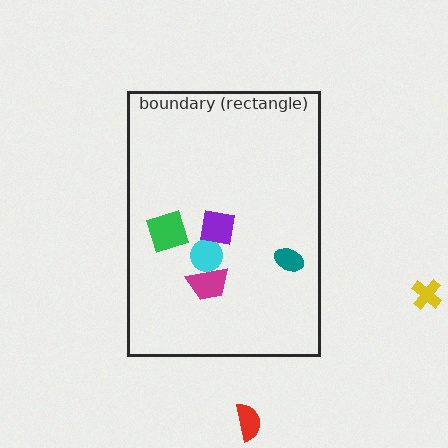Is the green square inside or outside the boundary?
Inside.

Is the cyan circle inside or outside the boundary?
Inside.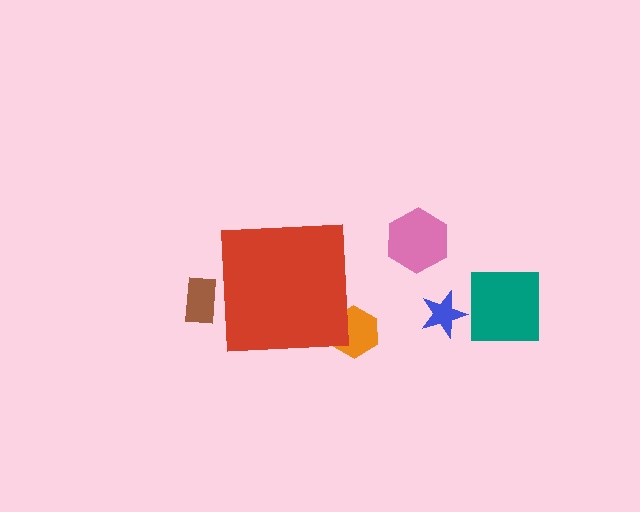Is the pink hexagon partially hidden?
No, the pink hexagon is fully visible.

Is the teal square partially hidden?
No, the teal square is fully visible.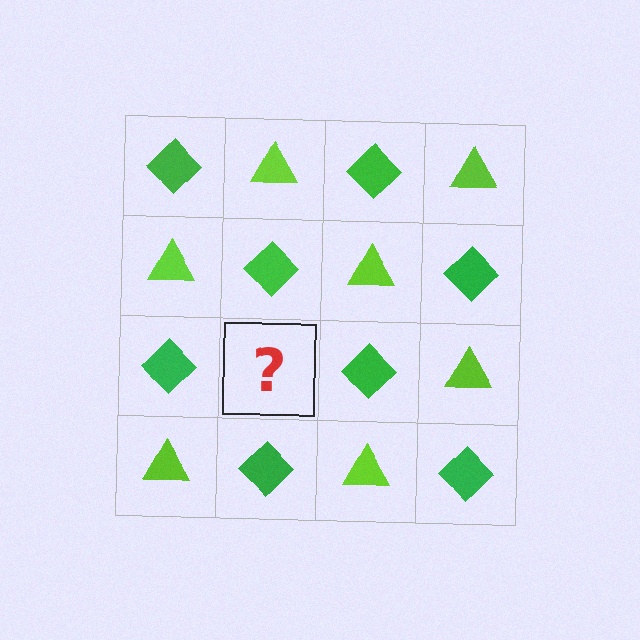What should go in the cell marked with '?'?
The missing cell should contain a lime triangle.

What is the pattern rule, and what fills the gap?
The rule is that it alternates green diamond and lime triangle in a checkerboard pattern. The gap should be filled with a lime triangle.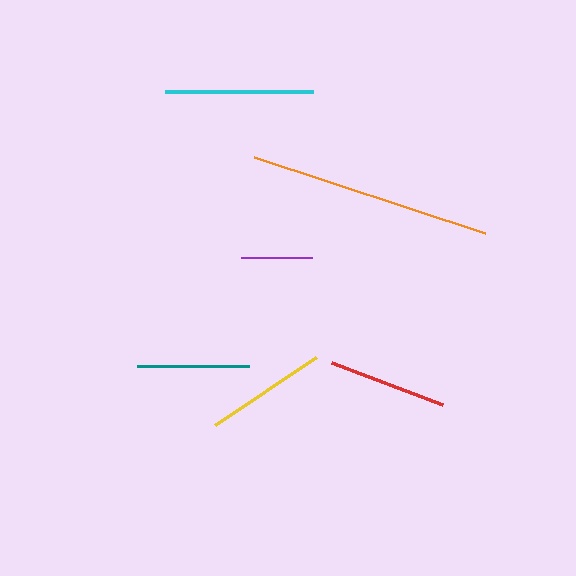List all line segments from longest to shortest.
From longest to shortest: orange, cyan, yellow, red, teal, purple.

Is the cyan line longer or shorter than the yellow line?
The cyan line is longer than the yellow line.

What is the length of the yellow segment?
The yellow segment is approximately 122 pixels long.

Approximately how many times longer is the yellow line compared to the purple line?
The yellow line is approximately 1.7 times the length of the purple line.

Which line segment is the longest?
The orange line is the longest at approximately 243 pixels.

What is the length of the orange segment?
The orange segment is approximately 243 pixels long.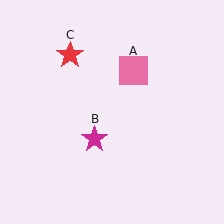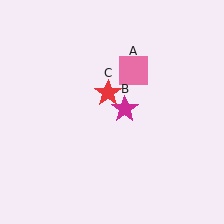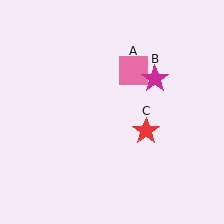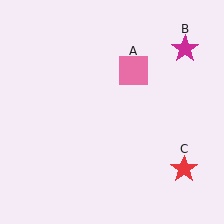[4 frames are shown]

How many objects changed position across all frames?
2 objects changed position: magenta star (object B), red star (object C).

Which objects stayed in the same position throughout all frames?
Pink square (object A) remained stationary.